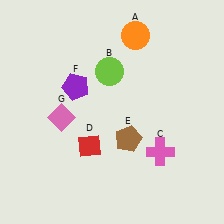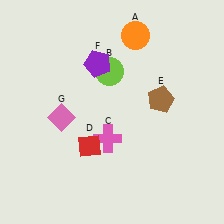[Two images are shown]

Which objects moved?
The objects that moved are: the pink cross (C), the brown pentagon (E), the purple pentagon (F).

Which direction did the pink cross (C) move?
The pink cross (C) moved left.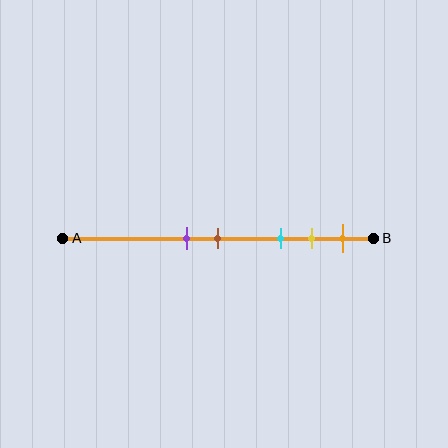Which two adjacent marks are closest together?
The purple and brown marks are the closest adjacent pair.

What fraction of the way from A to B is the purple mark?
The purple mark is approximately 40% (0.4) of the way from A to B.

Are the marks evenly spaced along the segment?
No, the marks are not evenly spaced.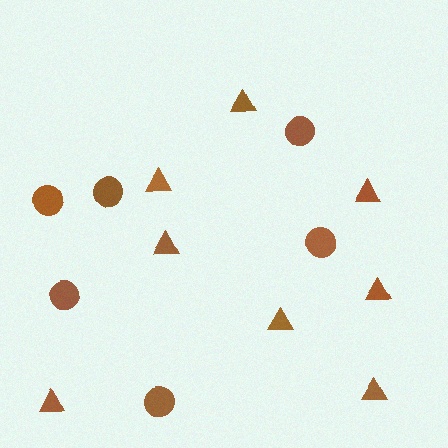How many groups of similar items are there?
There are 2 groups: one group of triangles (8) and one group of circles (6).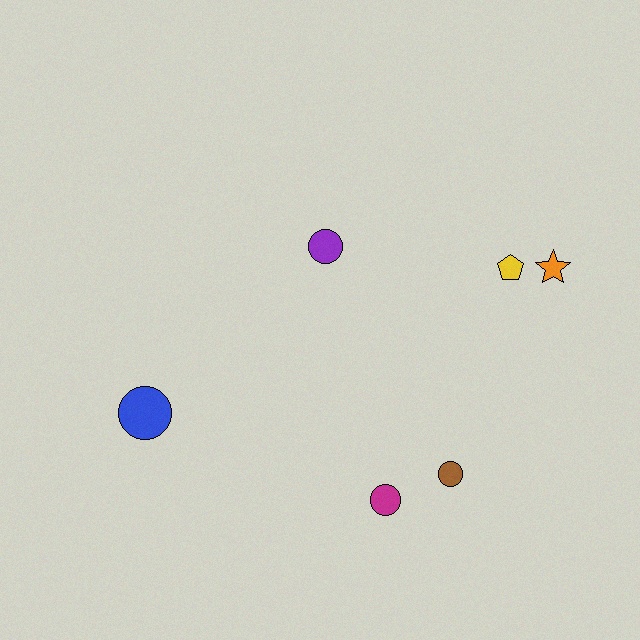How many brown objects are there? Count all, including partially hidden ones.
There is 1 brown object.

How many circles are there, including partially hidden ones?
There are 4 circles.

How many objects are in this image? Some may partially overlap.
There are 6 objects.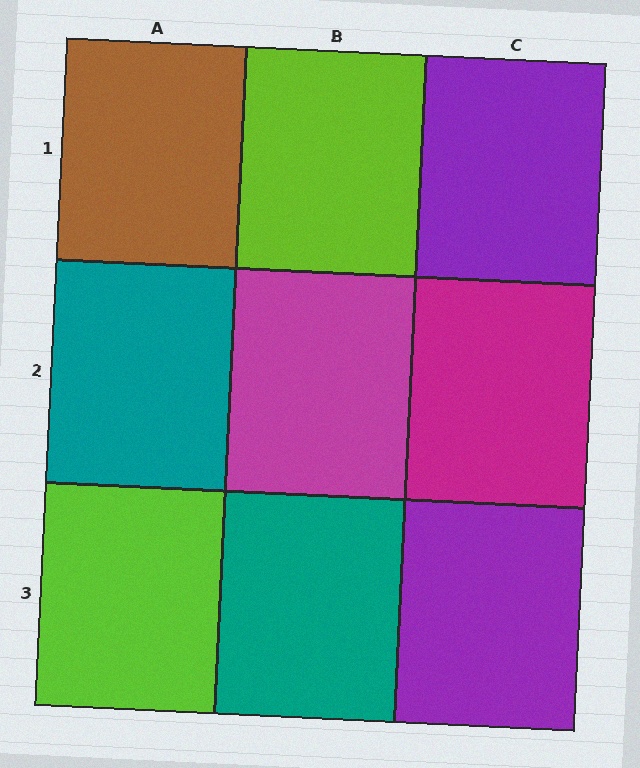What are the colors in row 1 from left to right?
Brown, lime, purple.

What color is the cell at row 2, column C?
Magenta.